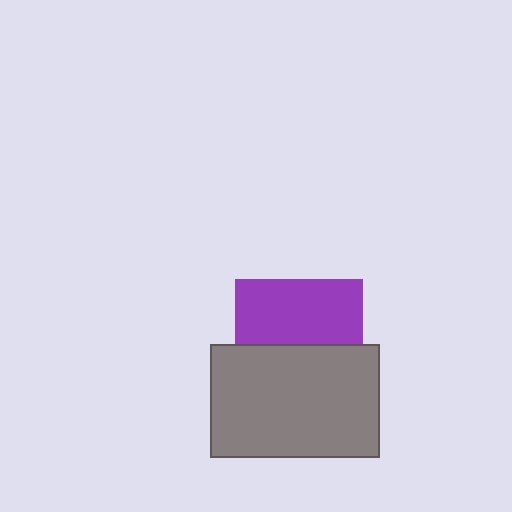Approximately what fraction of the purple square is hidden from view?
Roughly 50% of the purple square is hidden behind the gray rectangle.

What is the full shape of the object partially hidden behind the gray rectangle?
The partially hidden object is a purple square.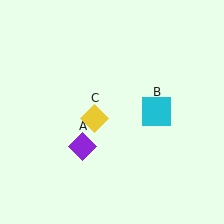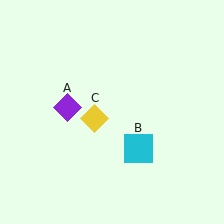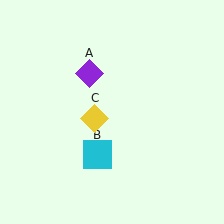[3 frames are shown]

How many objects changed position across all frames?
2 objects changed position: purple diamond (object A), cyan square (object B).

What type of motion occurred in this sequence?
The purple diamond (object A), cyan square (object B) rotated clockwise around the center of the scene.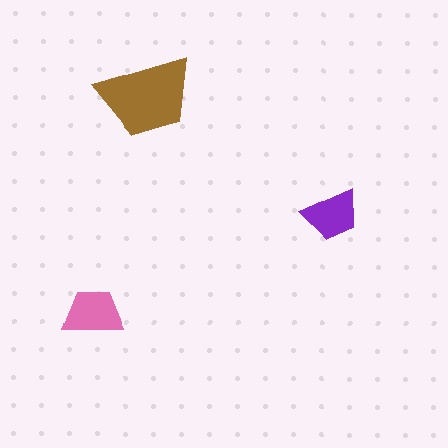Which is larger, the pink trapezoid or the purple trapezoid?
The pink one.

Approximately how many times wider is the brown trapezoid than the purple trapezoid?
About 1.5 times wider.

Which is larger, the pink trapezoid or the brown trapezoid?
The brown one.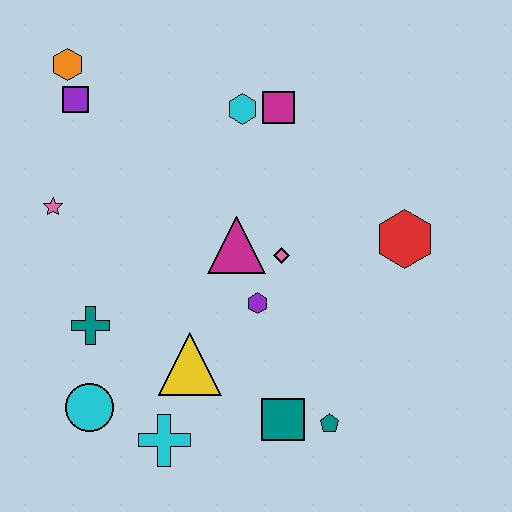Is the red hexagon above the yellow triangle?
Yes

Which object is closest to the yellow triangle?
The cyan cross is closest to the yellow triangle.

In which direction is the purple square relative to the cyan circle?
The purple square is above the cyan circle.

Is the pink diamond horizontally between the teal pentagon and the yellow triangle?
Yes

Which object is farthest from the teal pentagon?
The orange hexagon is farthest from the teal pentagon.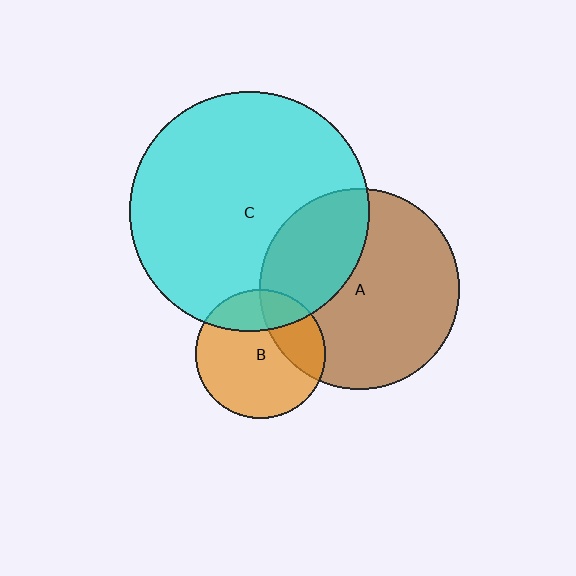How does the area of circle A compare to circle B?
Approximately 2.4 times.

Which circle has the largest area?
Circle C (cyan).